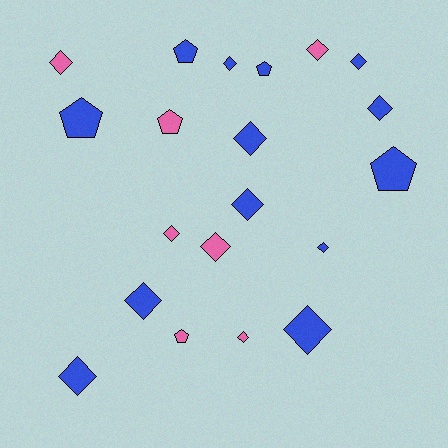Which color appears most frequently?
Blue, with 13 objects.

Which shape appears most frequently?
Diamond, with 14 objects.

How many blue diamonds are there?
There are 9 blue diamonds.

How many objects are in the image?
There are 20 objects.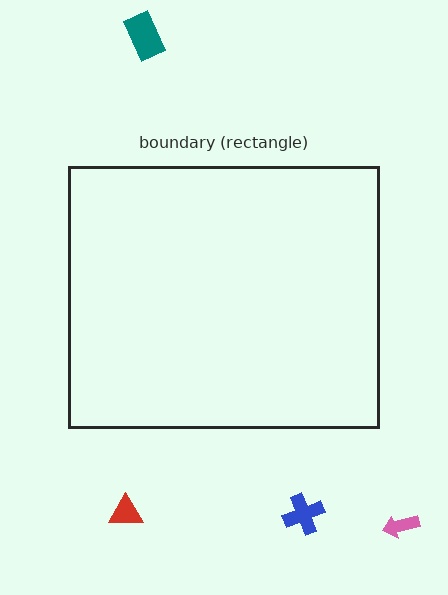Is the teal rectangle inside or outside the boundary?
Outside.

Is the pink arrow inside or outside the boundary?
Outside.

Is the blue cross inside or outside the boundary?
Outside.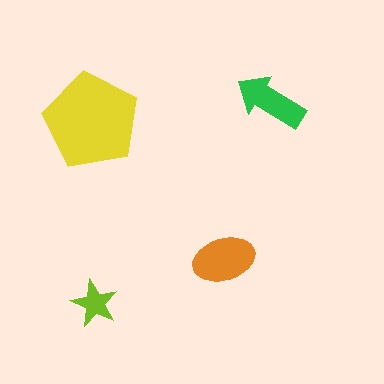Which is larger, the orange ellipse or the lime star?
The orange ellipse.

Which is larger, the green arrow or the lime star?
The green arrow.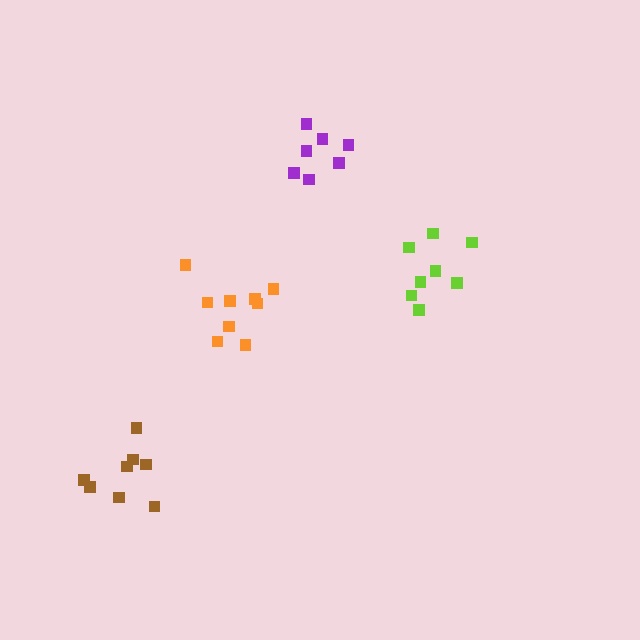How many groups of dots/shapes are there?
There are 4 groups.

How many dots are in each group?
Group 1: 8 dots, Group 2: 8 dots, Group 3: 9 dots, Group 4: 8 dots (33 total).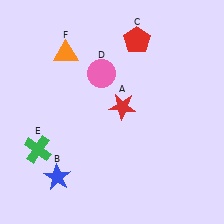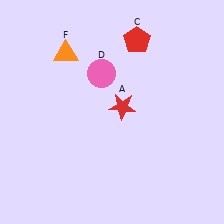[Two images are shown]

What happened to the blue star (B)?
The blue star (B) was removed in Image 2. It was in the bottom-left area of Image 1.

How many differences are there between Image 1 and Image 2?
There are 2 differences between the two images.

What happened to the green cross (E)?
The green cross (E) was removed in Image 2. It was in the bottom-left area of Image 1.